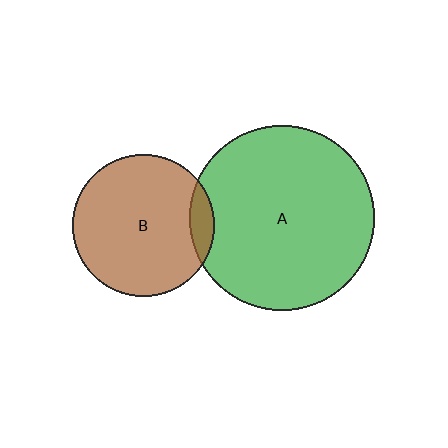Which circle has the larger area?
Circle A (green).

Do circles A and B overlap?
Yes.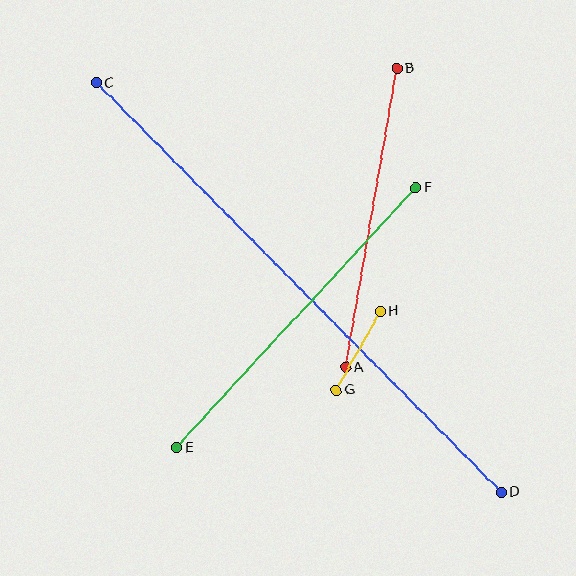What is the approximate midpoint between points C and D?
The midpoint is at approximately (299, 287) pixels.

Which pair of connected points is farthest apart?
Points C and D are farthest apart.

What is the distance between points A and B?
The distance is approximately 303 pixels.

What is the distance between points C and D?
The distance is approximately 576 pixels.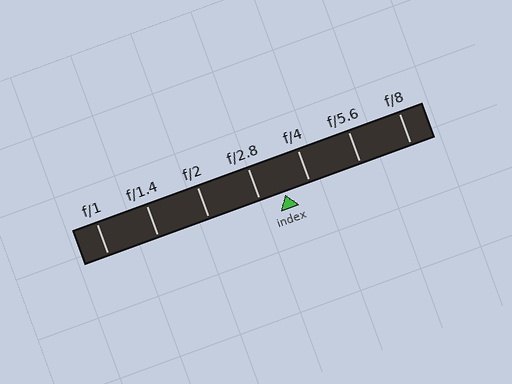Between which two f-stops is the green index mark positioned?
The index mark is between f/2.8 and f/4.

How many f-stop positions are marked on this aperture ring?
There are 7 f-stop positions marked.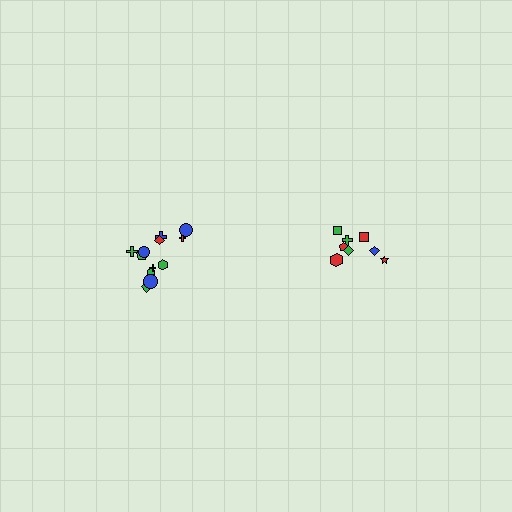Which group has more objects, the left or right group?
The left group.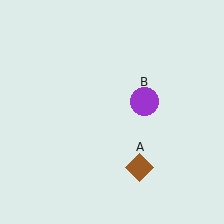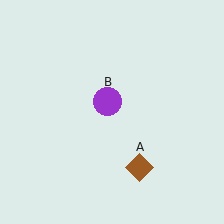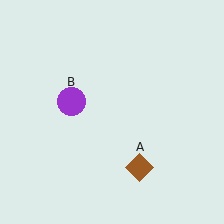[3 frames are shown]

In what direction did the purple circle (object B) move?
The purple circle (object B) moved left.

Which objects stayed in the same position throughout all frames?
Brown diamond (object A) remained stationary.